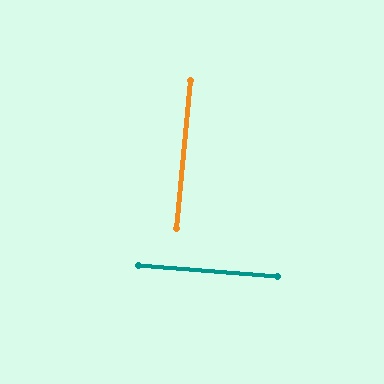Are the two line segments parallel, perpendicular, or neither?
Perpendicular — they meet at approximately 89°.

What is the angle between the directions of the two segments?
Approximately 89 degrees.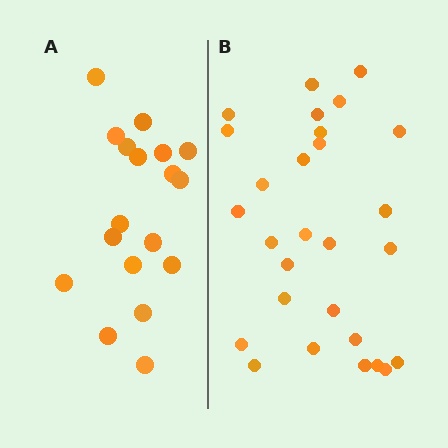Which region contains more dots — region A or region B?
Region B (the right region) has more dots.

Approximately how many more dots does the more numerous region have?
Region B has roughly 10 or so more dots than region A.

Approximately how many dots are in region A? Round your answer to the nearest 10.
About 20 dots. (The exact count is 18, which rounds to 20.)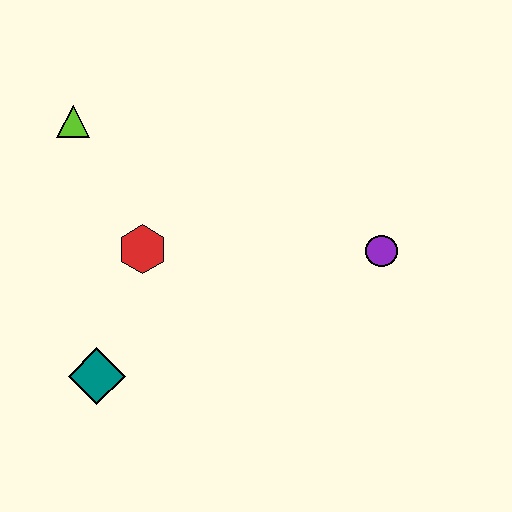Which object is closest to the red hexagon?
The teal diamond is closest to the red hexagon.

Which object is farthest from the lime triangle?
The purple circle is farthest from the lime triangle.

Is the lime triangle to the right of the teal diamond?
No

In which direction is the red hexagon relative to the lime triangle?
The red hexagon is below the lime triangle.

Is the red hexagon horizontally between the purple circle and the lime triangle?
Yes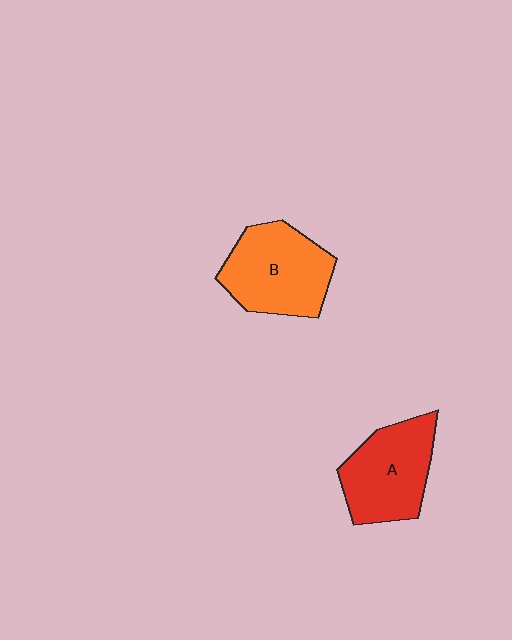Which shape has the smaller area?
Shape A (red).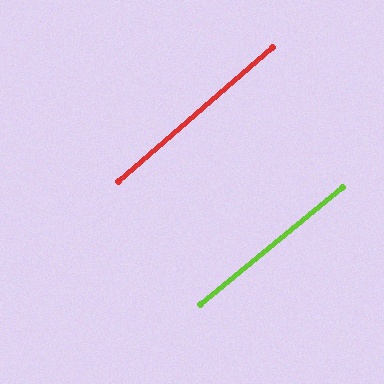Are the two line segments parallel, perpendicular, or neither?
Parallel — their directions differ by only 1.7°.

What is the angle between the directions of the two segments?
Approximately 2 degrees.